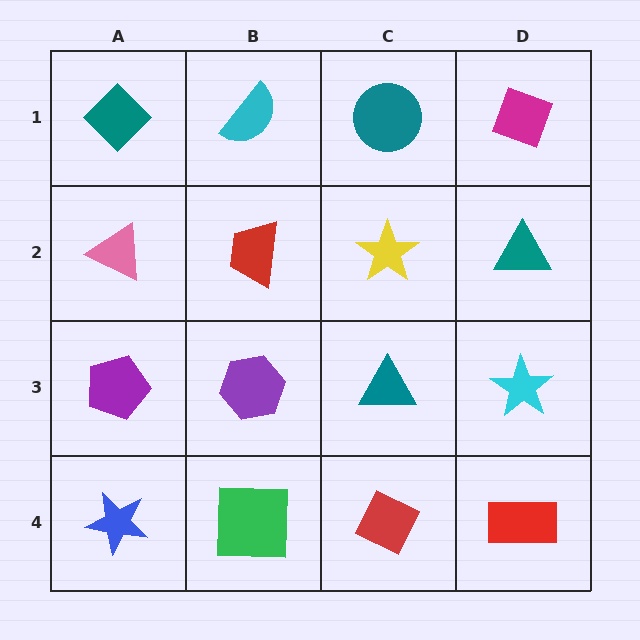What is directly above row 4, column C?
A teal triangle.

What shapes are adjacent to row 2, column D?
A magenta diamond (row 1, column D), a cyan star (row 3, column D), a yellow star (row 2, column C).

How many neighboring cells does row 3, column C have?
4.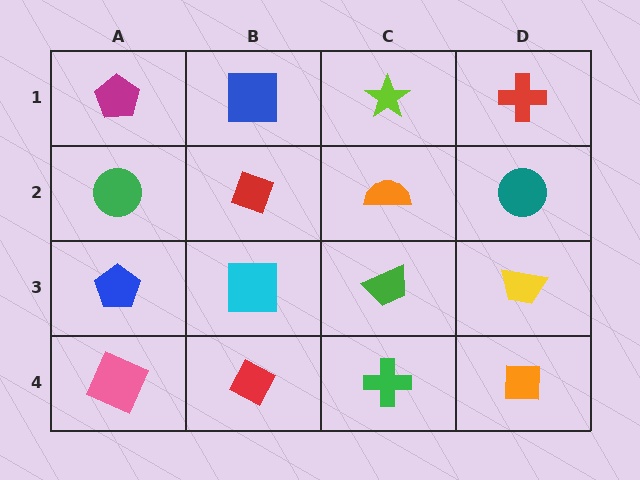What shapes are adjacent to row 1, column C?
An orange semicircle (row 2, column C), a blue square (row 1, column B), a red cross (row 1, column D).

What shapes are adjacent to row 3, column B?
A red diamond (row 2, column B), a red diamond (row 4, column B), a blue pentagon (row 3, column A), a green trapezoid (row 3, column C).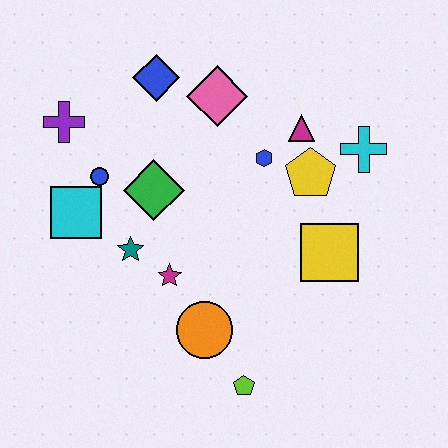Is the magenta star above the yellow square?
No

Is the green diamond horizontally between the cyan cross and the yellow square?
No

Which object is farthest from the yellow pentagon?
The purple cross is farthest from the yellow pentagon.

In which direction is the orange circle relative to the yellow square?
The orange circle is to the left of the yellow square.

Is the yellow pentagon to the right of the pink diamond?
Yes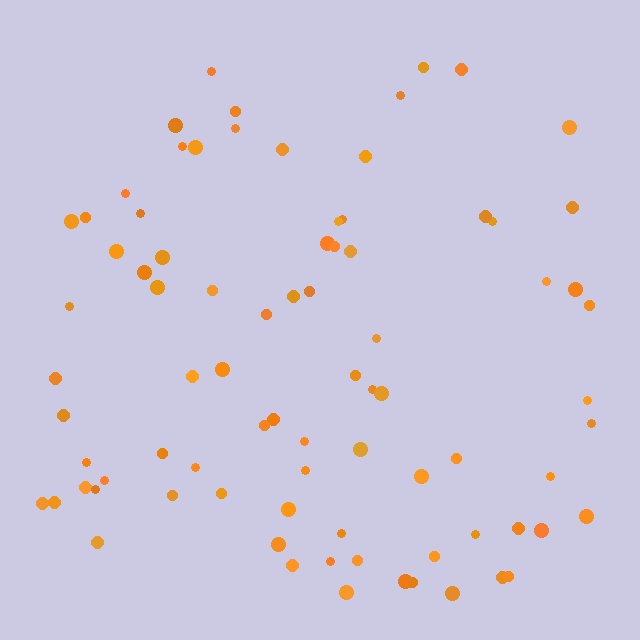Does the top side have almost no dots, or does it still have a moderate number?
Still a moderate number, just noticeably fewer than the bottom.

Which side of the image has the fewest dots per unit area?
The top.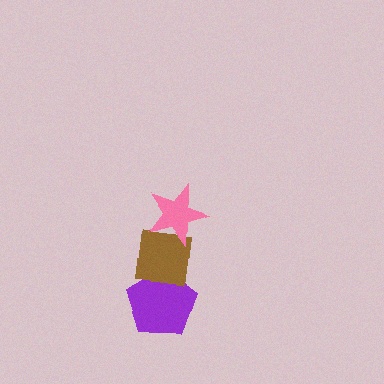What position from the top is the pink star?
The pink star is 1st from the top.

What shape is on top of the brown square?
The pink star is on top of the brown square.